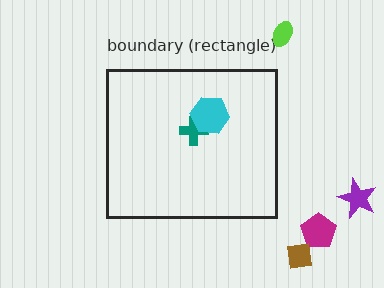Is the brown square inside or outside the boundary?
Outside.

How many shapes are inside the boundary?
2 inside, 4 outside.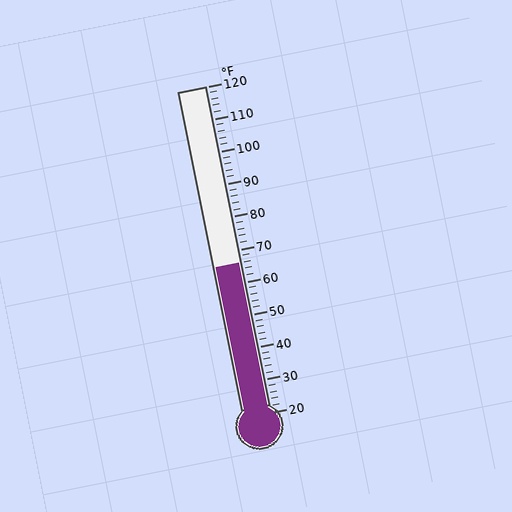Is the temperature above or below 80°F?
The temperature is below 80°F.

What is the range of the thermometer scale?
The thermometer scale ranges from 20°F to 120°F.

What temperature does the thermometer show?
The thermometer shows approximately 66°F.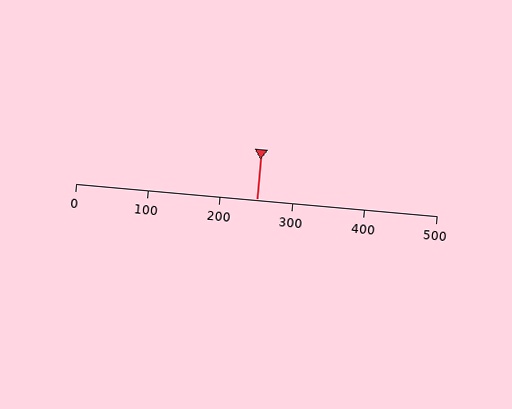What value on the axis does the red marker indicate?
The marker indicates approximately 250.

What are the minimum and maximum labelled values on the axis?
The axis runs from 0 to 500.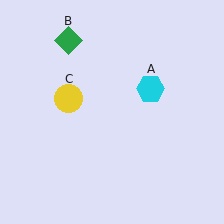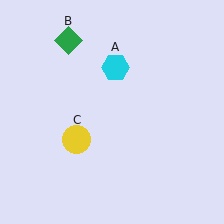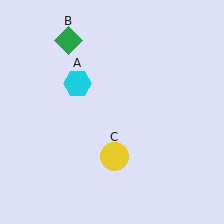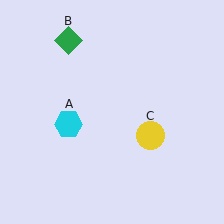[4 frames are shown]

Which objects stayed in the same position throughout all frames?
Green diamond (object B) remained stationary.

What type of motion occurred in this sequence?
The cyan hexagon (object A), yellow circle (object C) rotated counterclockwise around the center of the scene.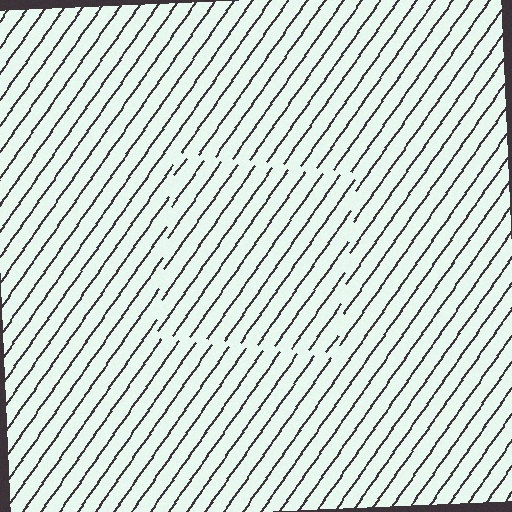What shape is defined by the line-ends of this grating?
An illusory square. The interior of the shape contains the same grating, shifted by half a period — the contour is defined by the phase discontinuity where line-ends from the inner and outer gratings abut.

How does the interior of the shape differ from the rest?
The interior of the shape contains the same grating, shifted by half a period — the contour is defined by the phase discontinuity where line-ends from the inner and outer gratings abut.